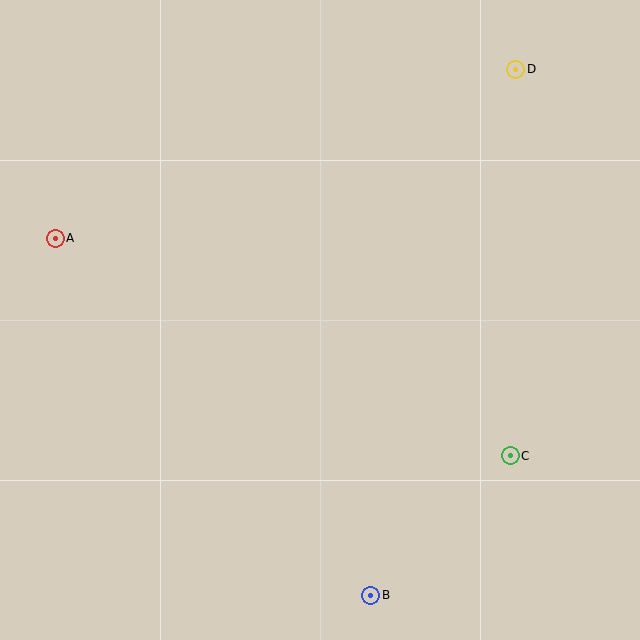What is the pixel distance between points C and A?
The distance between C and A is 504 pixels.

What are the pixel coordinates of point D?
Point D is at (516, 69).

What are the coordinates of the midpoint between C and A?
The midpoint between C and A is at (283, 347).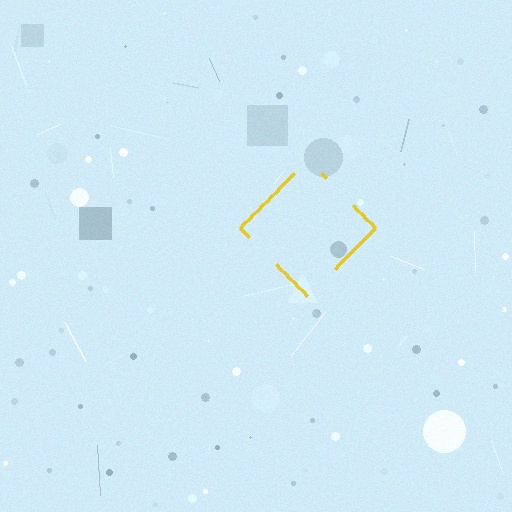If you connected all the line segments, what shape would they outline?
They would outline a diamond.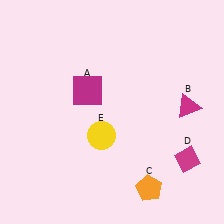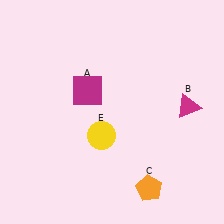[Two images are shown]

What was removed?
The magenta diamond (D) was removed in Image 2.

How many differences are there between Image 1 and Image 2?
There is 1 difference between the two images.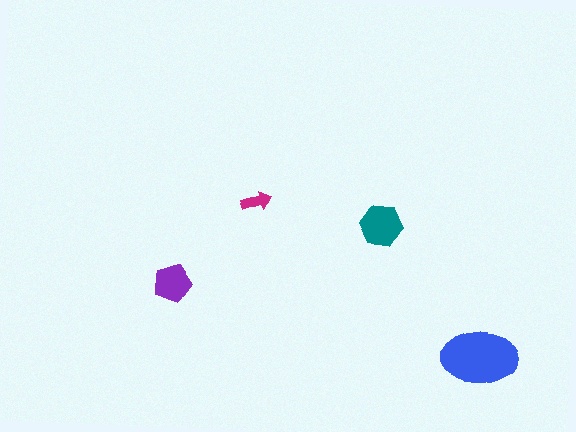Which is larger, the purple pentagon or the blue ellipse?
The blue ellipse.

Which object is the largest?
The blue ellipse.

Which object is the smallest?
The magenta arrow.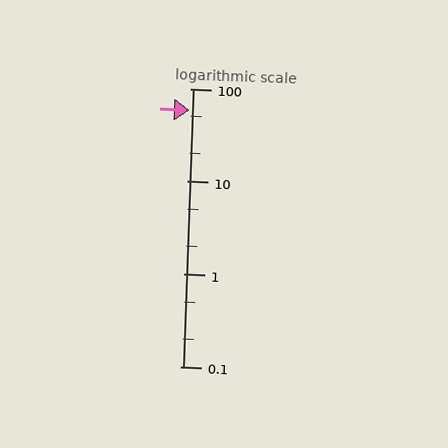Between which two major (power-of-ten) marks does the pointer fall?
The pointer is between 10 and 100.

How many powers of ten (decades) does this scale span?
The scale spans 3 decades, from 0.1 to 100.